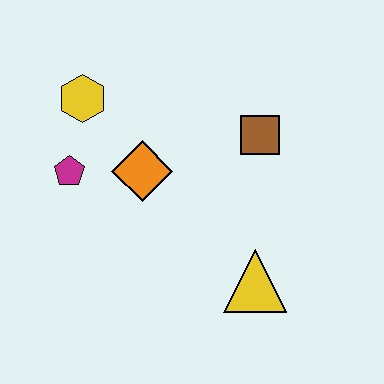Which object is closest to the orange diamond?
The magenta pentagon is closest to the orange diamond.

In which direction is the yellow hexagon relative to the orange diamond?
The yellow hexagon is above the orange diamond.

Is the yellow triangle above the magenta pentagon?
No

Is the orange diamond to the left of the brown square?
Yes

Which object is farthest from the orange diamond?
The yellow triangle is farthest from the orange diamond.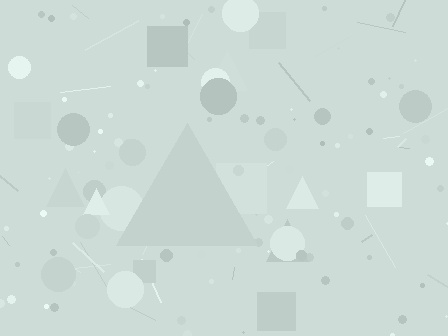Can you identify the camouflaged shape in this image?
The camouflaged shape is a triangle.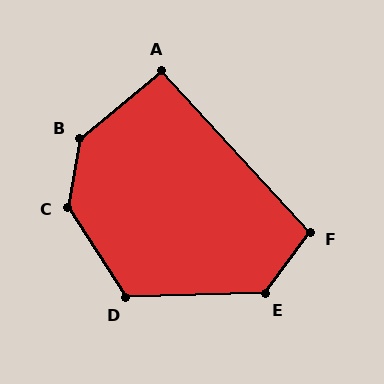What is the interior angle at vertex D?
Approximately 121 degrees (obtuse).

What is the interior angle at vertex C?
Approximately 138 degrees (obtuse).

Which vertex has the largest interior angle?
B, at approximately 139 degrees.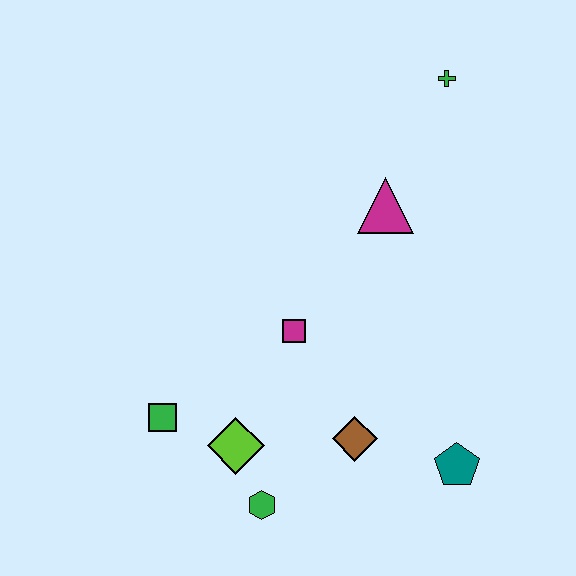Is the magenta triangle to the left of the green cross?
Yes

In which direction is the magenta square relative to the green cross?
The magenta square is below the green cross.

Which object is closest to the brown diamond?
The teal pentagon is closest to the brown diamond.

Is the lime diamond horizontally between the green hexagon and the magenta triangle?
No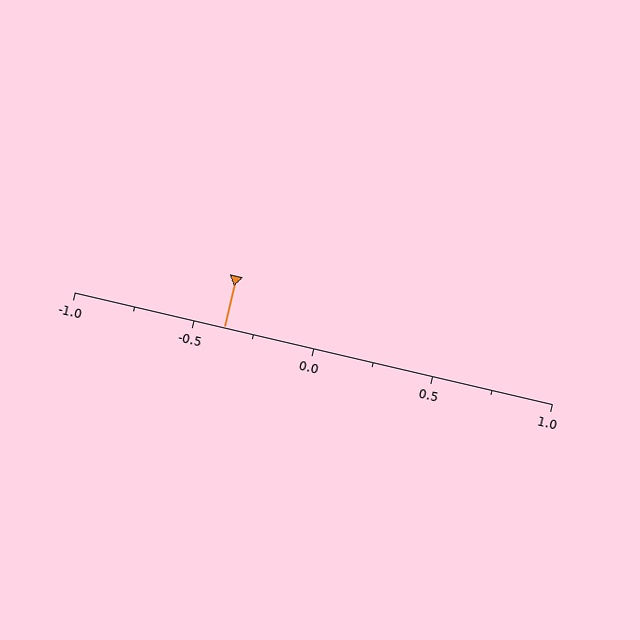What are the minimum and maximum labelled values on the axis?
The axis runs from -1.0 to 1.0.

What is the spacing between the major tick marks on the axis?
The major ticks are spaced 0.5 apart.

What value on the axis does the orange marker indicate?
The marker indicates approximately -0.38.